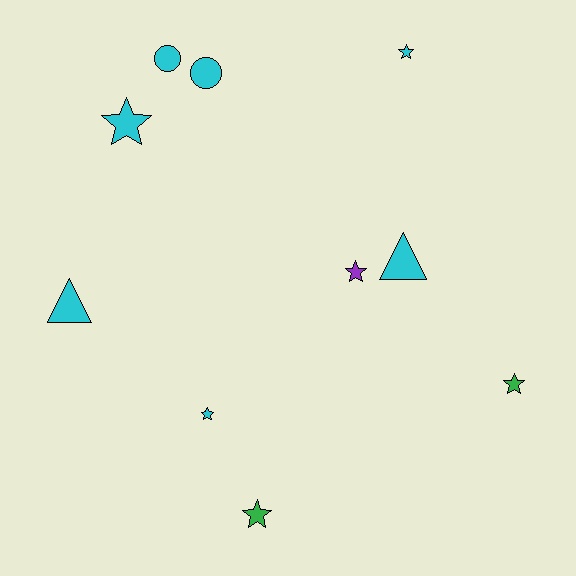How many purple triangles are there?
There are no purple triangles.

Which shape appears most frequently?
Star, with 6 objects.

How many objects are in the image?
There are 10 objects.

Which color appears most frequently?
Cyan, with 7 objects.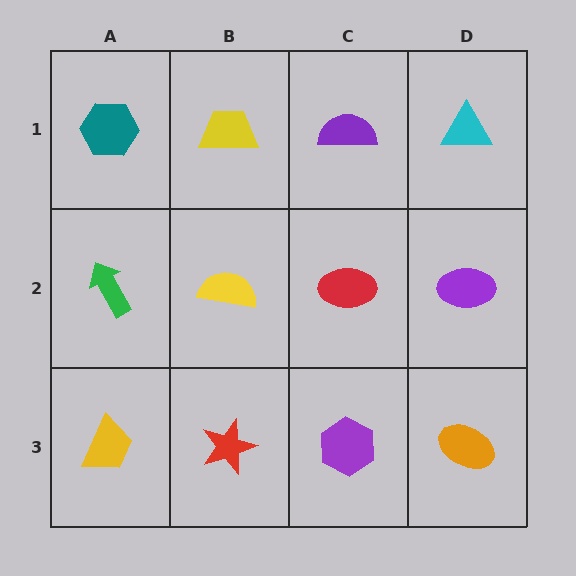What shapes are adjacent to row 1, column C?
A red ellipse (row 2, column C), a yellow trapezoid (row 1, column B), a cyan triangle (row 1, column D).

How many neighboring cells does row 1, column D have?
2.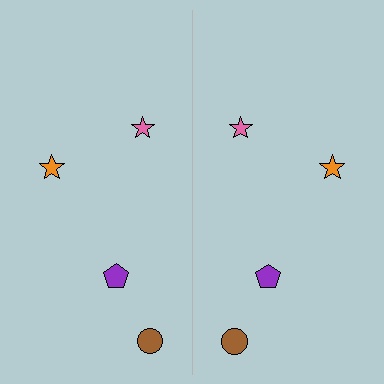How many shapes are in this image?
There are 8 shapes in this image.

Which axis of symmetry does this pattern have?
The pattern has a vertical axis of symmetry running through the center of the image.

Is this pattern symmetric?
Yes, this pattern has bilateral (reflection) symmetry.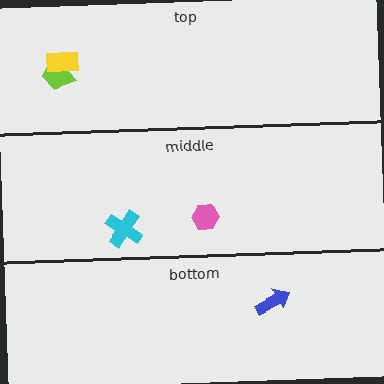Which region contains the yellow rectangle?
The top region.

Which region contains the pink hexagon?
The middle region.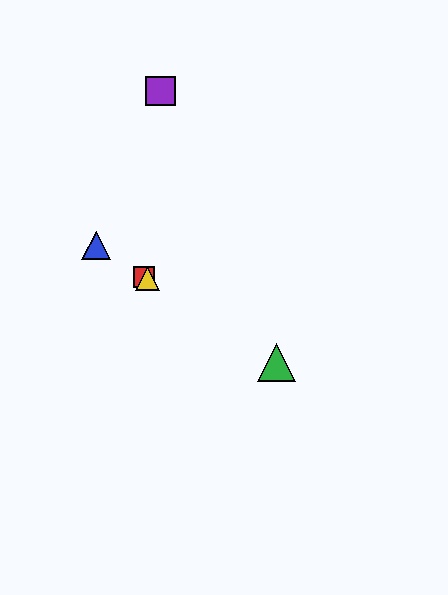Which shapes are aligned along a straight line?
The red square, the blue triangle, the green triangle, the yellow triangle are aligned along a straight line.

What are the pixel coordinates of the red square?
The red square is at (144, 277).